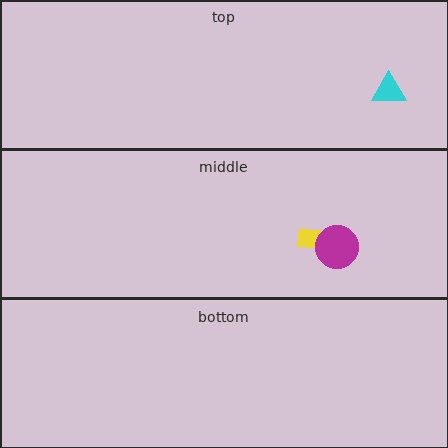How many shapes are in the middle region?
2.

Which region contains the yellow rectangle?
The middle region.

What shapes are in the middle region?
The yellow rectangle, the magenta circle.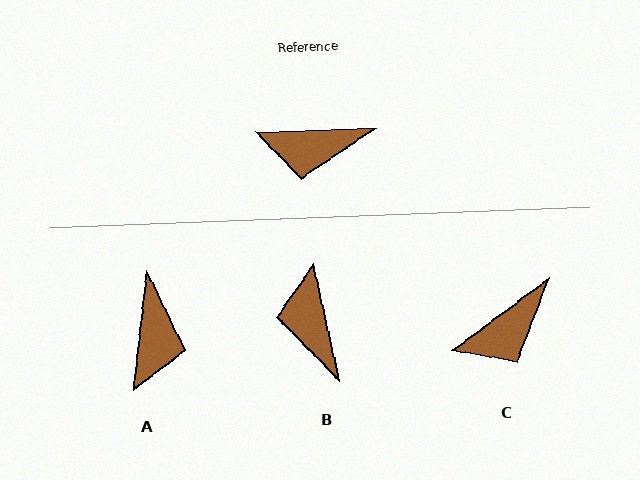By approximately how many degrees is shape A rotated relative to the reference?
Approximately 82 degrees counter-clockwise.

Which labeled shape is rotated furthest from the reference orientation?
A, about 82 degrees away.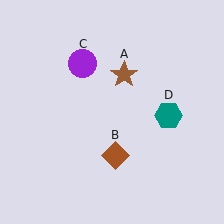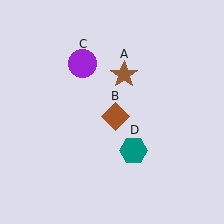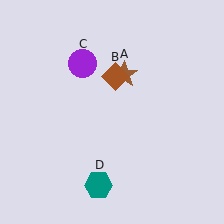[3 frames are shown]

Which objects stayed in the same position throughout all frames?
Brown star (object A) and purple circle (object C) remained stationary.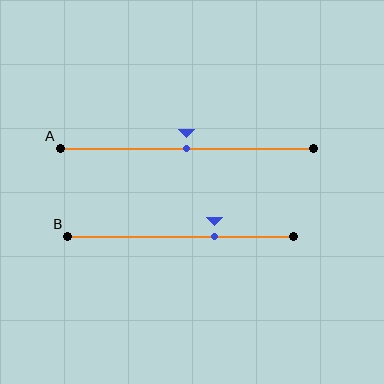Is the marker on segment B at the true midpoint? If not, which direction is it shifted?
No, the marker on segment B is shifted to the right by about 15% of the segment length.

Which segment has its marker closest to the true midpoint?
Segment A has its marker closest to the true midpoint.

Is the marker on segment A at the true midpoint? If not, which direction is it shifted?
Yes, the marker on segment A is at the true midpoint.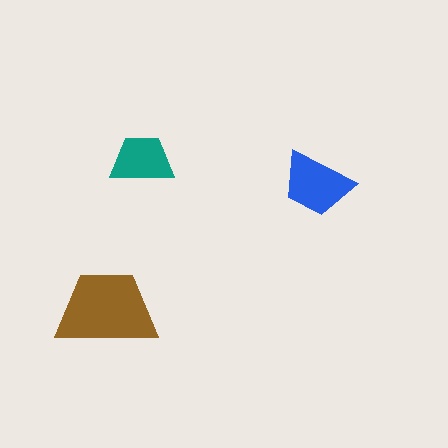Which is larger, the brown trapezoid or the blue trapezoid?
The brown one.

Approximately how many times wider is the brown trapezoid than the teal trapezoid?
About 1.5 times wider.